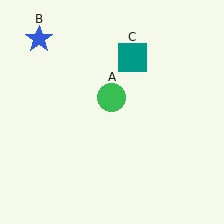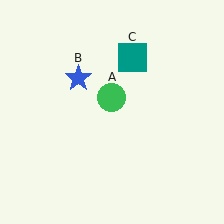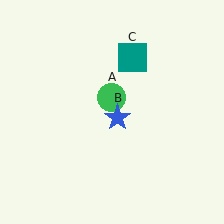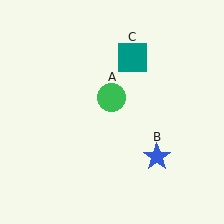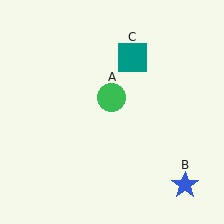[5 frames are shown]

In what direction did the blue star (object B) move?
The blue star (object B) moved down and to the right.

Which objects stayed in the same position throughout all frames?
Green circle (object A) and teal square (object C) remained stationary.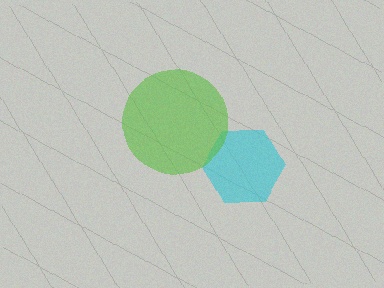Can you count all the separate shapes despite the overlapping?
Yes, there are 2 separate shapes.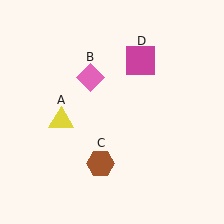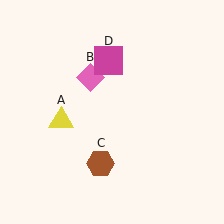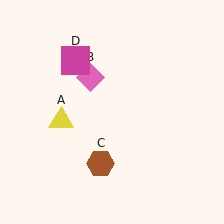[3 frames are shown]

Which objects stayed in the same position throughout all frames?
Yellow triangle (object A) and pink diamond (object B) and brown hexagon (object C) remained stationary.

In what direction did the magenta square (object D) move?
The magenta square (object D) moved left.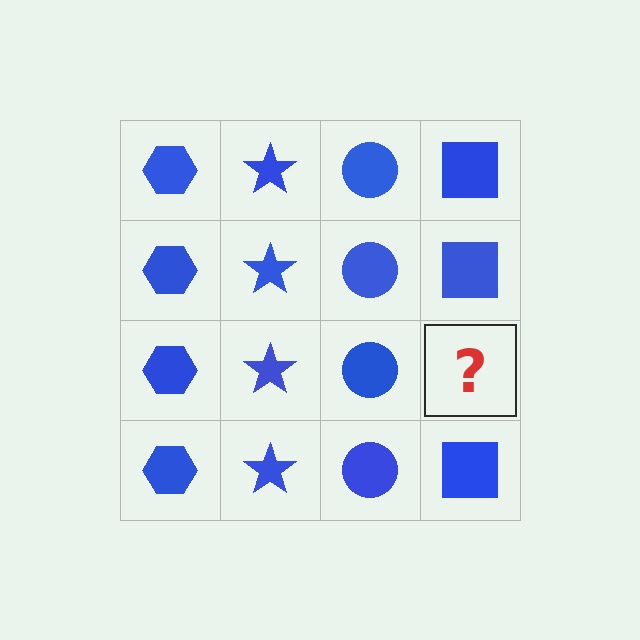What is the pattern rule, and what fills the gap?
The rule is that each column has a consistent shape. The gap should be filled with a blue square.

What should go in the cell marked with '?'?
The missing cell should contain a blue square.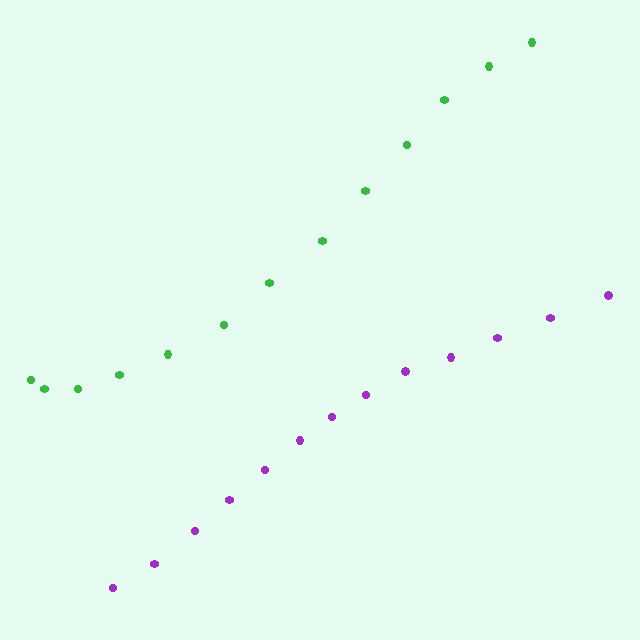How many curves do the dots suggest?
There are 2 distinct paths.